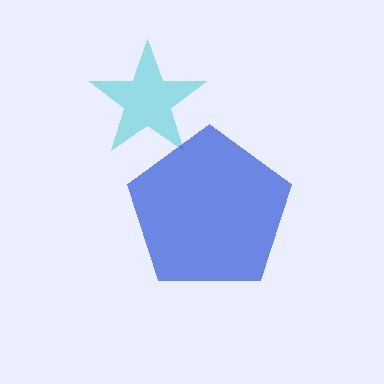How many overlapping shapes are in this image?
There are 2 overlapping shapes in the image.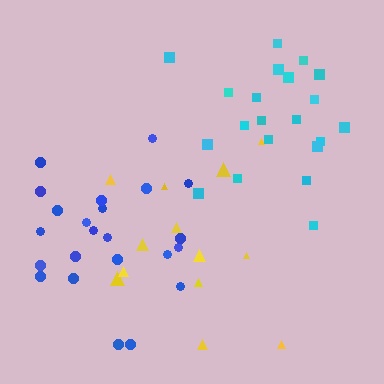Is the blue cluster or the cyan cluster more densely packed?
Cyan.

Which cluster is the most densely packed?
Cyan.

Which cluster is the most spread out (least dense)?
Yellow.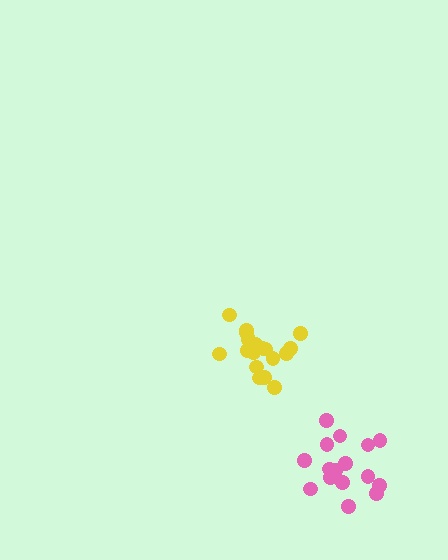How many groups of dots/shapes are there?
There are 2 groups.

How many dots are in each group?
Group 1: 19 dots, Group 2: 16 dots (35 total).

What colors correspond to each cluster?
The clusters are colored: yellow, pink.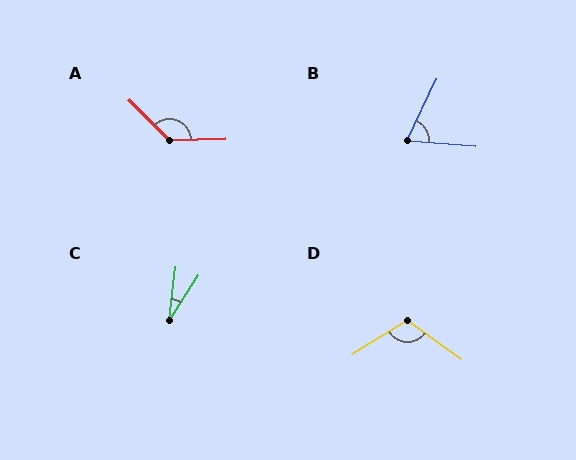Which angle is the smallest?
C, at approximately 25 degrees.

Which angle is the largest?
A, at approximately 134 degrees.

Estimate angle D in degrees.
Approximately 112 degrees.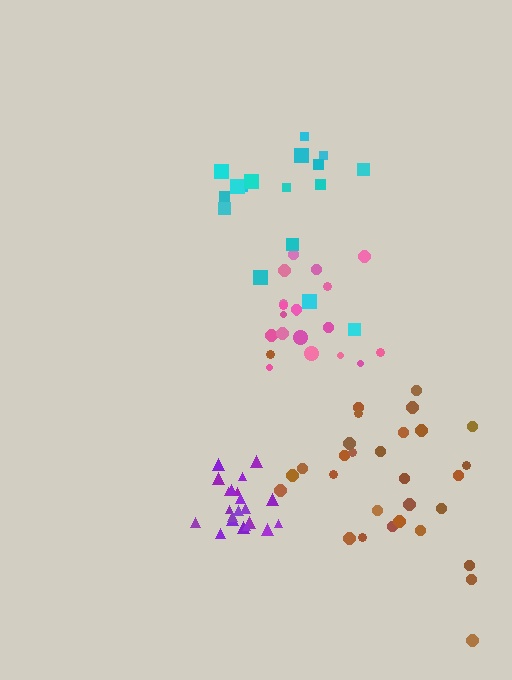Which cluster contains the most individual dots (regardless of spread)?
Brown (30).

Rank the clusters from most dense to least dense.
purple, pink, brown, cyan.